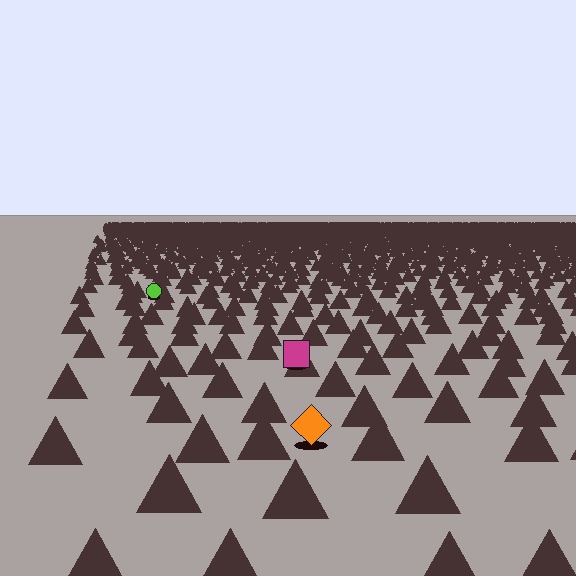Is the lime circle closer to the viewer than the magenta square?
No. The magenta square is closer — you can tell from the texture gradient: the ground texture is coarser near it.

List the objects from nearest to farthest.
From nearest to farthest: the orange diamond, the magenta square, the lime circle.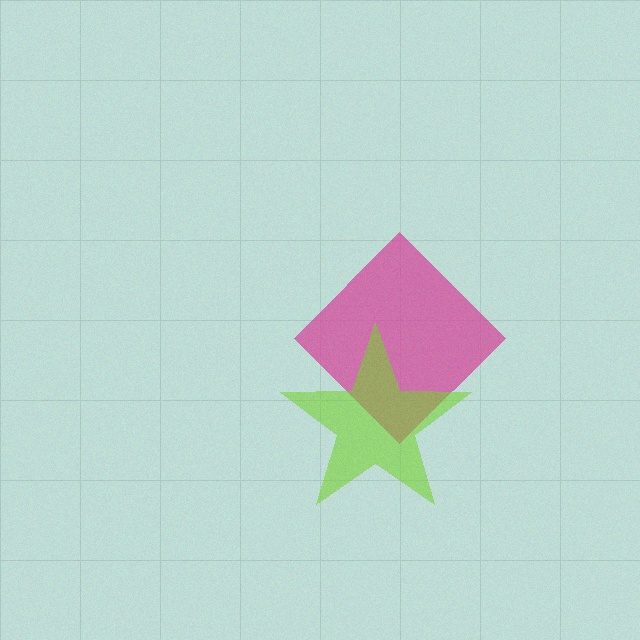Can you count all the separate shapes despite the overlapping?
Yes, there are 2 separate shapes.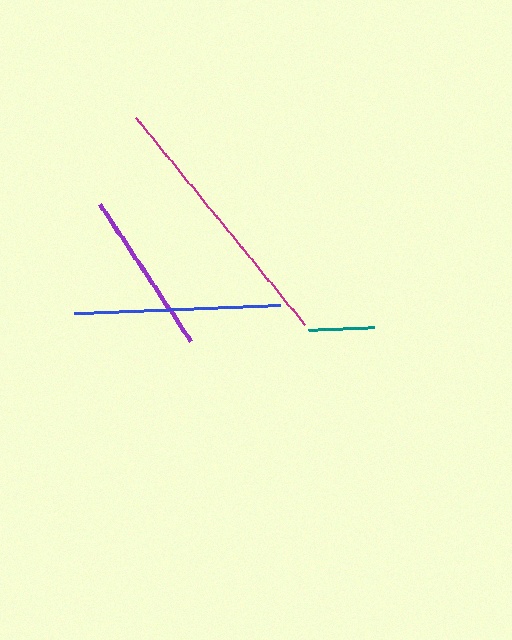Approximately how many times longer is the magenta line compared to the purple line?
The magenta line is approximately 1.6 times the length of the purple line.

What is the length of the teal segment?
The teal segment is approximately 66 pixels long.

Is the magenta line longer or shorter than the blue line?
The magenta line is longer than the blue line.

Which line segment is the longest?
The magenta line is the longest at approximately 268 pixels.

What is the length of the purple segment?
The purple segment is approximately 164 pixels long.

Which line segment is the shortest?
The teal line is the shortest at approximately 66 pixels.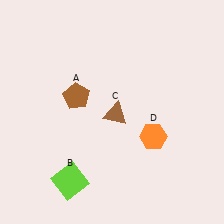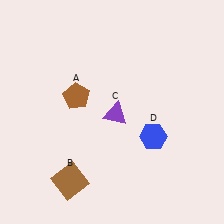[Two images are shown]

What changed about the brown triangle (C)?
In Image 1, C is brown. In Image 2, it changed to purple.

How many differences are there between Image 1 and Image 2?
There are 3 differences between the two images.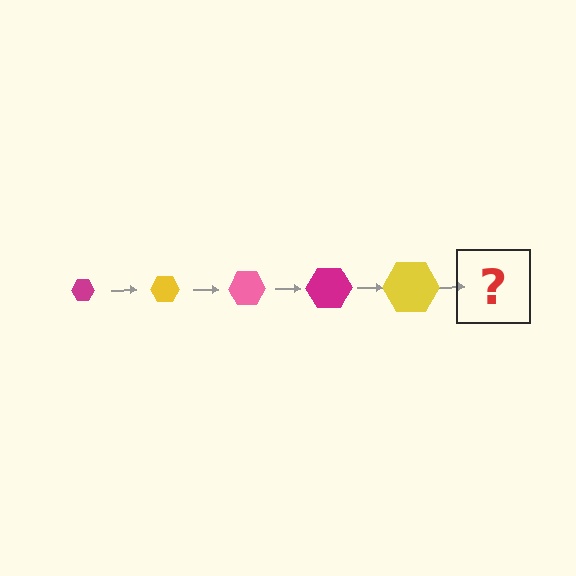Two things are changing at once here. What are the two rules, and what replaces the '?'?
The two rules are that the hexagon grows larger each step and the color cycles through magenta, yellow, and pink. The '?' should be a pink hexagon, larger than the previous one.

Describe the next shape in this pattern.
It should be a pink hexagon, larger than the previous one.